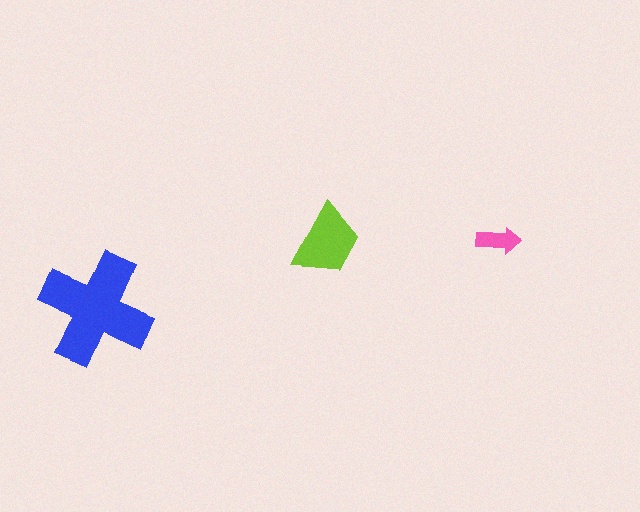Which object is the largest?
The blue cross.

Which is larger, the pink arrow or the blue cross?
The blue cross.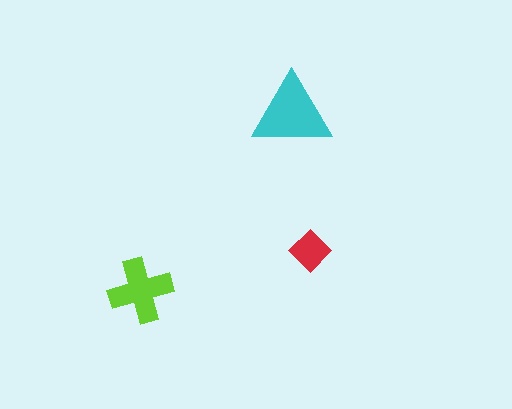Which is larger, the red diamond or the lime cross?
The lime cross.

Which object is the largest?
The cyan triangle.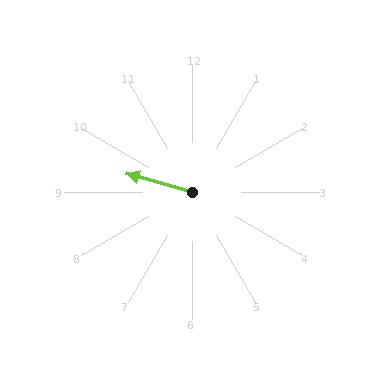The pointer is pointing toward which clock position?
Roughly 10 o'clock.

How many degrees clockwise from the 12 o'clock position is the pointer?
Approximately 286 degrees.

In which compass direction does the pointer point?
West.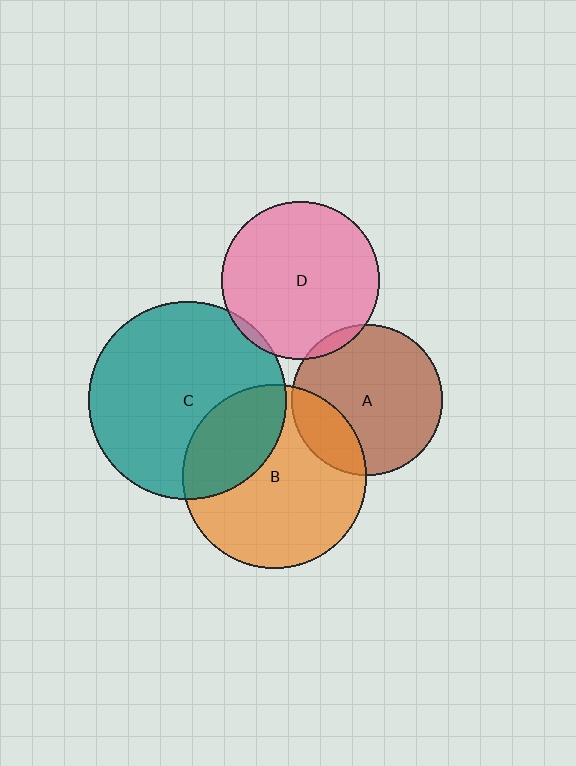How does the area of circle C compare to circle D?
Approximately 1.6 times.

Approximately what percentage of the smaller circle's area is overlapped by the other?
Approximately 30%.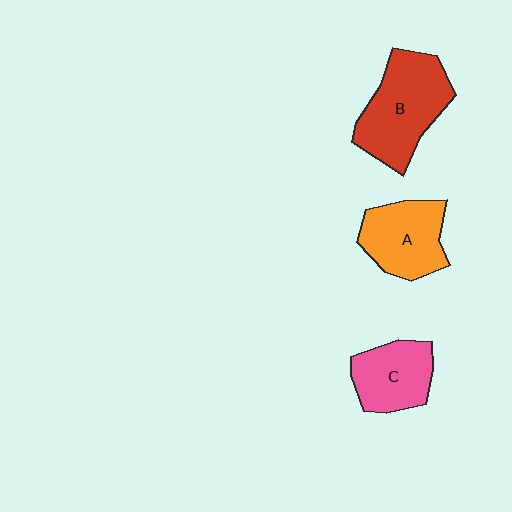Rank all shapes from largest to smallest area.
From largest to smallest: B (red), A (orange), C (pink).